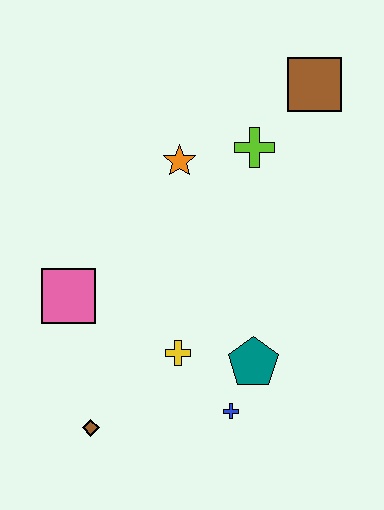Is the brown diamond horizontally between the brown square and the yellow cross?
No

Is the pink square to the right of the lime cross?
No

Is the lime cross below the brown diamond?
No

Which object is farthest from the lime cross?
The brown diamond is farthest from the lime cross.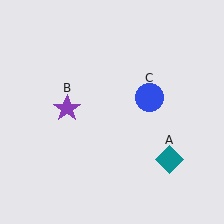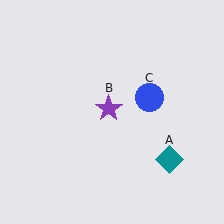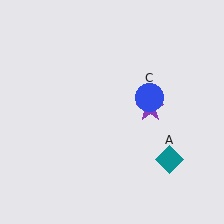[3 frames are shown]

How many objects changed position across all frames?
1 object changed position: purple star (object B).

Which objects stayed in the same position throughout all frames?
Teal diamond (object A) and blue circle (object C) remained stationary.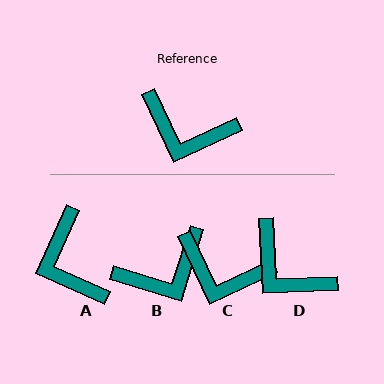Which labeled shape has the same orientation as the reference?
C.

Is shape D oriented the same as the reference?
No, it is off by about 22 degrees.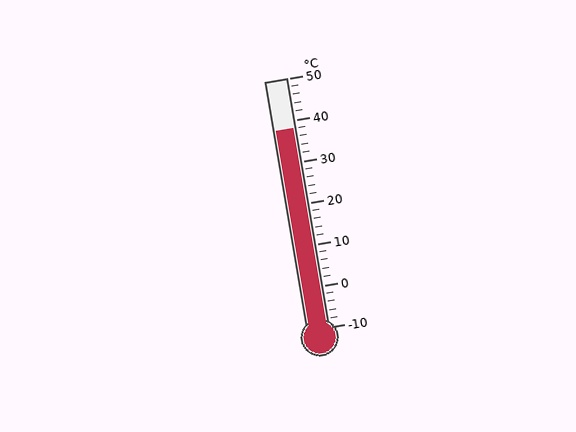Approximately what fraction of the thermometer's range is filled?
The thermometer is filled to approximately 80% of its range.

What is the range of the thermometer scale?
The thermometer scale ranges from -10°C to 50°C.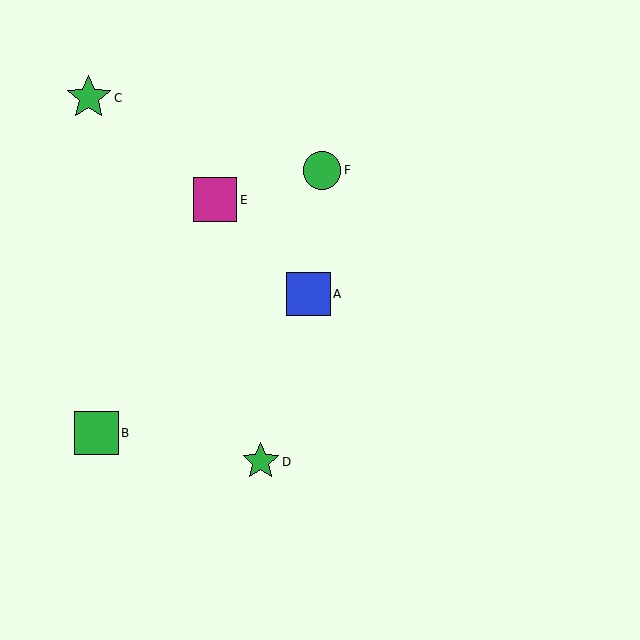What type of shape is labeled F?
Shape F is a green circle.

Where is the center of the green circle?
The center of the green circle is at (322, 170).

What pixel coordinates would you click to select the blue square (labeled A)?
Click at (308, 294) to select the blue square A.